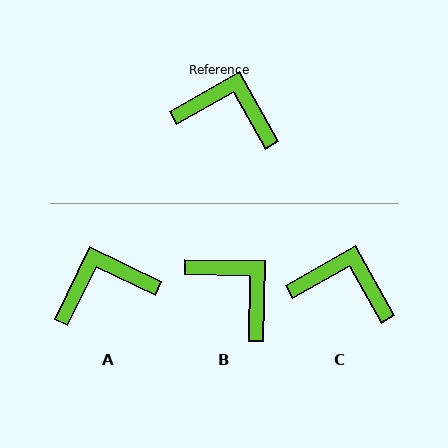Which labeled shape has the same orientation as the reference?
C.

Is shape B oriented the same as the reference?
No, it is off by about 31 degrees.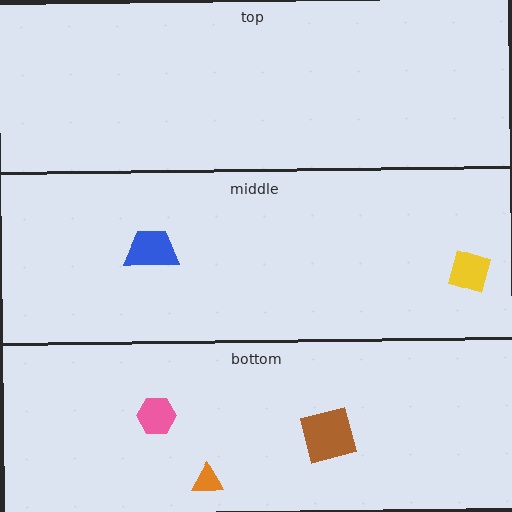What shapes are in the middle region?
The yellow diamond, the blue trapezoid.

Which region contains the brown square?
The bottom region.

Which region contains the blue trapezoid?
The middle region.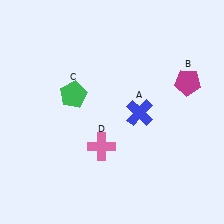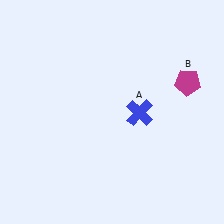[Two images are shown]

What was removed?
The green pentagon (C), the pink cross (D) were removed in Image 2.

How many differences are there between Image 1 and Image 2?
There are 2 differences between the two images.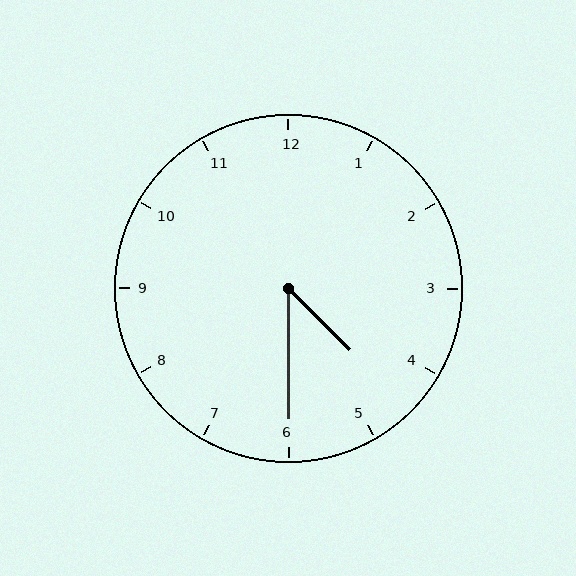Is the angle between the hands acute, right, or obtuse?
It is acute.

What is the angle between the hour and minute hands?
Approximately 45 degrees.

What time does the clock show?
4:30.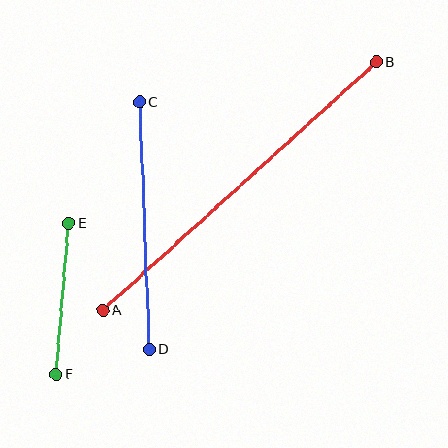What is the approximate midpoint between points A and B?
The midpoint is at approximately (240, 186) pixels.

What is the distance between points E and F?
The distance is approximately 152 pixels.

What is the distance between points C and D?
The distance is approximately 247 pixels.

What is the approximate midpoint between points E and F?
The midpoint is at approximately (62, 299) pixels.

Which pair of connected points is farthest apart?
Points A and B are farthest apart.